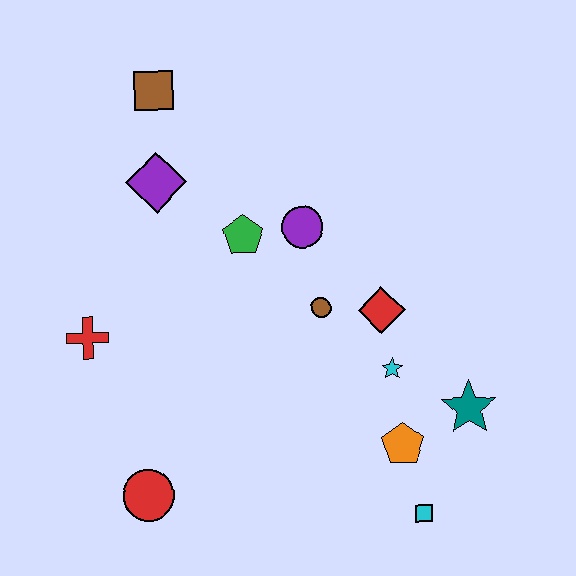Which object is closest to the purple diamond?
The brown square is closest to the purple diamond.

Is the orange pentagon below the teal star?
Yes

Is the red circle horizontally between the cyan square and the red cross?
Yes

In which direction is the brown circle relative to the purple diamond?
The brown circle is to the right of the purple diamond.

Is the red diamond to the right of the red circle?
Yes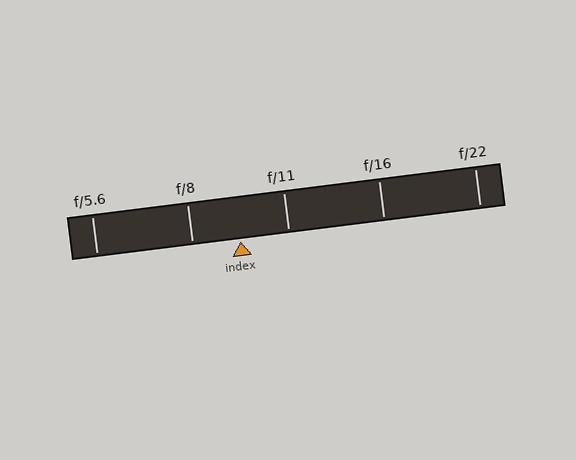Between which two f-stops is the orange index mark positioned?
The index mark is between f/8 and f/11.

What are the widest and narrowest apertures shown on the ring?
The widest aperture shown is f/5.6 and the narrowest is f/22.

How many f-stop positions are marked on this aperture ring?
There are 5 f-stop positions marked.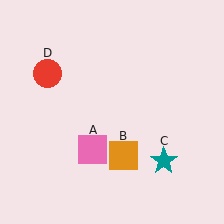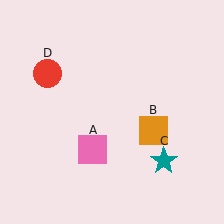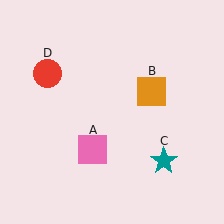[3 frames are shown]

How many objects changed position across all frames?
1 object changed position: orange square (object B).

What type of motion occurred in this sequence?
The orange square (object B) rotated counterclockwise around the center of the scene.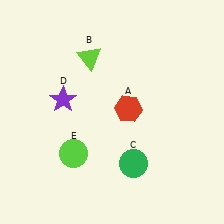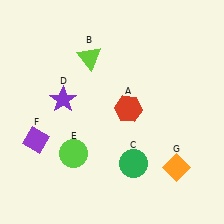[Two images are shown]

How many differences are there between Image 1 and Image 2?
There are 2 differences between the two images.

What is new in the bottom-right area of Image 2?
An orange diamond (G) was added in the bottom-right area of Image 2.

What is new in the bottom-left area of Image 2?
A purple diamond (F) was added in the bottom-left area of Image 2.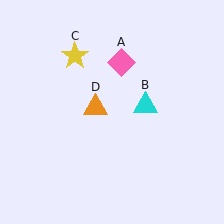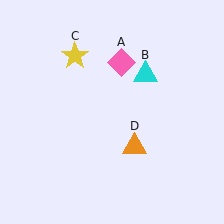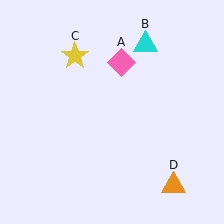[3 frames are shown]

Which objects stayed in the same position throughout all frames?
Pink diamond (object A) and yellow star (object C) remained stationary.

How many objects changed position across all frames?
2 objects changed position: cyan triangle (object B), orange triangle (object D).